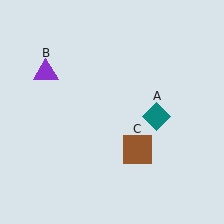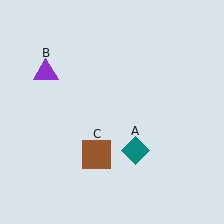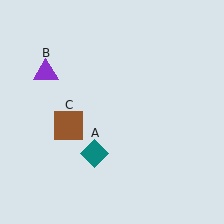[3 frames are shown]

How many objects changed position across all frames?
2 objects changed position: teal diamond (object A), brown square (object C).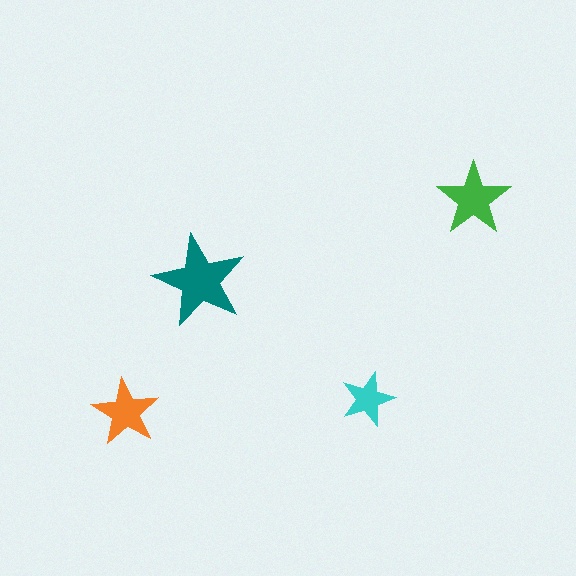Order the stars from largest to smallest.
the teal one, the green one, the orange one, the cyan one.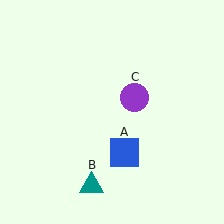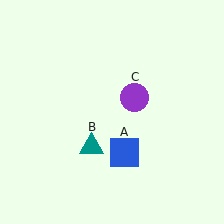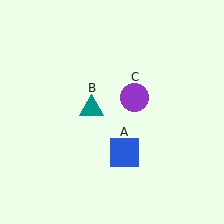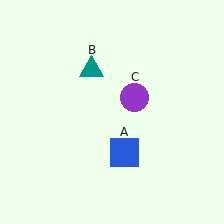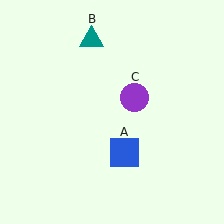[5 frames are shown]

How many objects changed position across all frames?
1 object changed position: teal triangle (object B).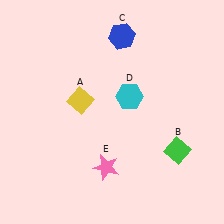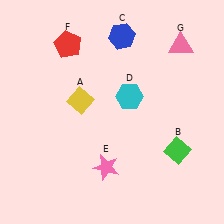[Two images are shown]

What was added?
A red pentagon (F), a pink triangle (G) were added in Image 2.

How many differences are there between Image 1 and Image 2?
There are 2 differences between the two images.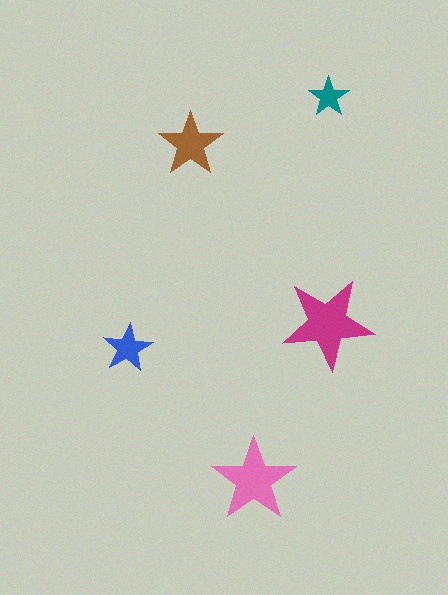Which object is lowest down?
The pink star is bottommost.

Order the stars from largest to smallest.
the magenta one, the pink one, the brown one, the blue one, the teal one.